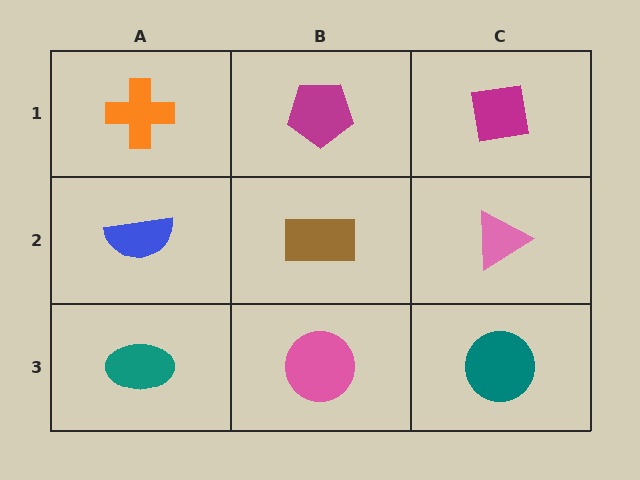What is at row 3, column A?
A teal ellipse.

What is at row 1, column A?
An orange cross.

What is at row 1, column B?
A magenta pentagon.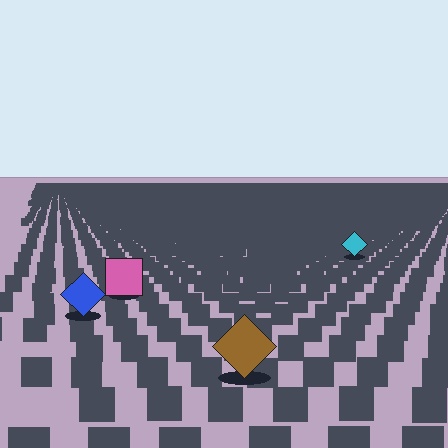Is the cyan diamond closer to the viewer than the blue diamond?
No. The blue diamond is closer — you can tell from the texture gradient: the ground texture is coarser near it.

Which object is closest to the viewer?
The brown diamond is closest. The texture marks near it are larger and more spread out.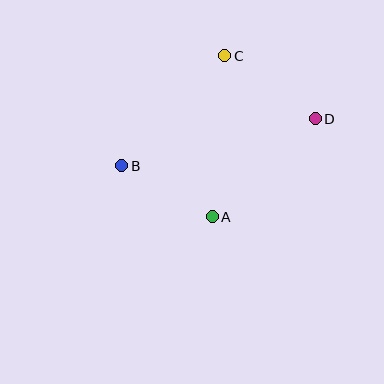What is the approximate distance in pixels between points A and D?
The distance between A and D is approximately 142 pixels.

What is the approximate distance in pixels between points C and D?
The distance between C and D is approximately 111 pixels.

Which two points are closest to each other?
Points A and B are closest to each other.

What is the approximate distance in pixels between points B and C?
The distance between B and C is approximately 150 pixels.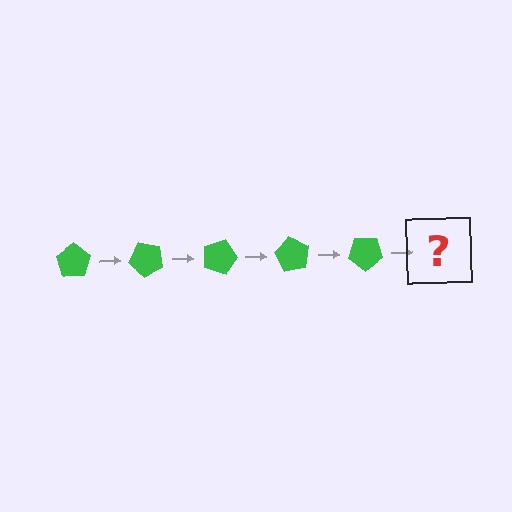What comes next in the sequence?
The next element should be a green pentagon rotated 225 degrees.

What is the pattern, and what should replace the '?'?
The pattern is that the pentagon rotates 45 degrees each step. The '?' should be a green pentagon rotated 225 degrees.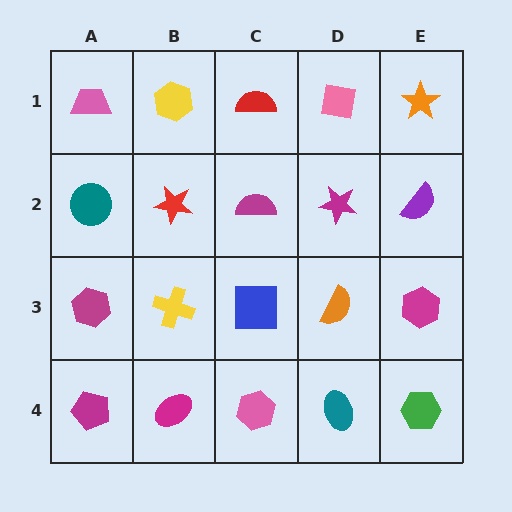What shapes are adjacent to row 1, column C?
A magenta semicircle (row 2, column C), a yellow hexagon (row 1, column B), a pink square (row 1, column D).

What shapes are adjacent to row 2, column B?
A yellow hexagon (row 1, column B), a yellow cross (row 3, column B), a teal circle (row 2, column A), a magenta semicircle (row 2, column C).